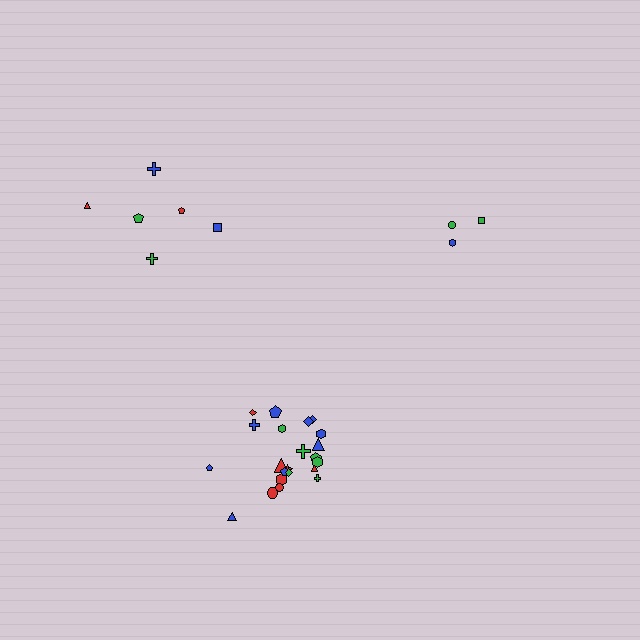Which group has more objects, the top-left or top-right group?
The top-left group.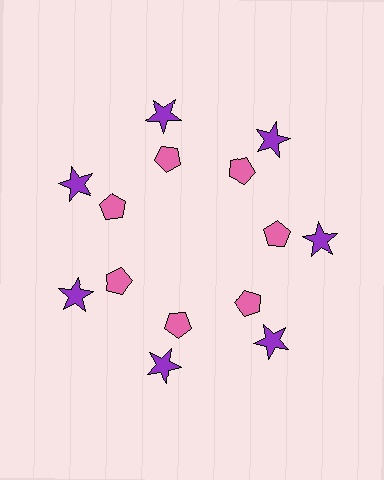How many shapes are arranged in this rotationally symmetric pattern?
There are 14 shapes, arranged in 7 groups of 2.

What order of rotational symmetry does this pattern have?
This pattern has 7-fold rotational symmetry.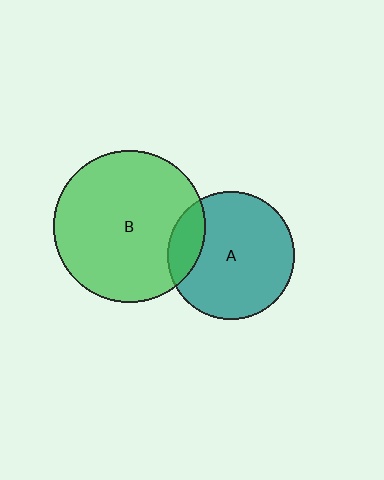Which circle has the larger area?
Circle B (green).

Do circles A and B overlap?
Yes.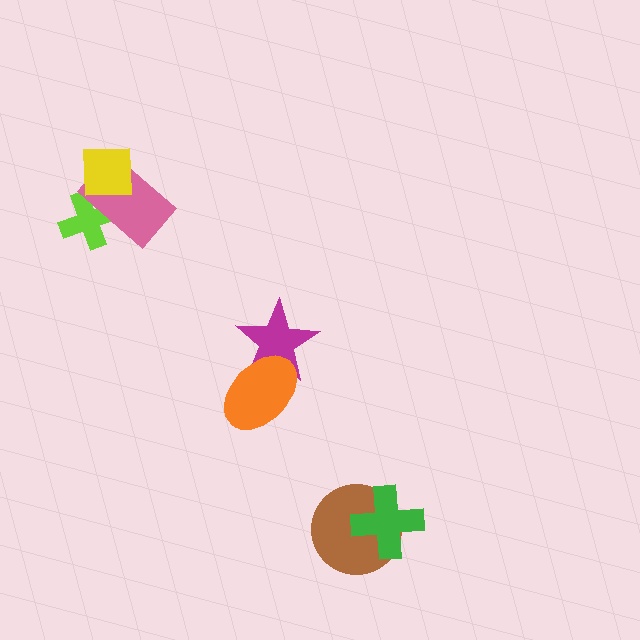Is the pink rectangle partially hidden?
Yes, it is partially covered by another shape.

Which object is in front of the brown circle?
The green cross is in front of the brown circle.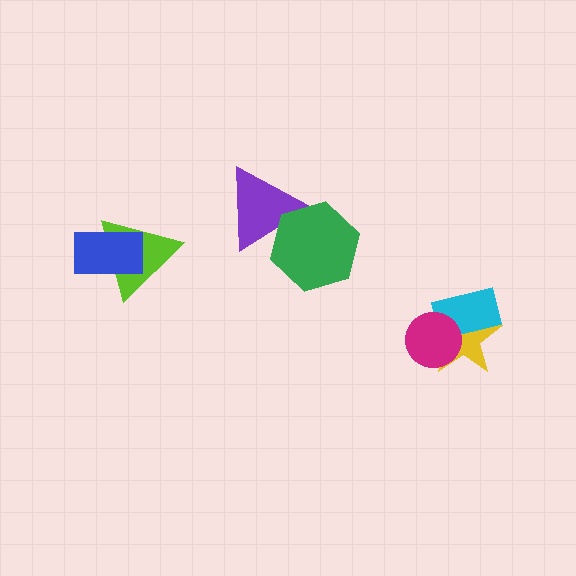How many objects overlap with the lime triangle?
1 object overlaps with the lime triangle.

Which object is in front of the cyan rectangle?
The magenta circle is in front of the cyan rectangle.